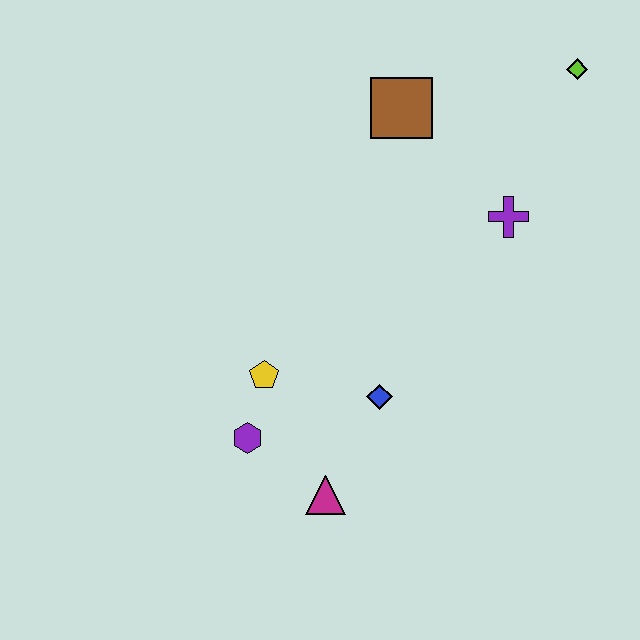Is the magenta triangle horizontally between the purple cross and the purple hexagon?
Yes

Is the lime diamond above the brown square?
Yes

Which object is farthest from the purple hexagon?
The lime diamond is farthest from the purple hexagon.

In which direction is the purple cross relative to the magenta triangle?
The purple cross is above the magenta triangle.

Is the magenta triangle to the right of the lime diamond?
No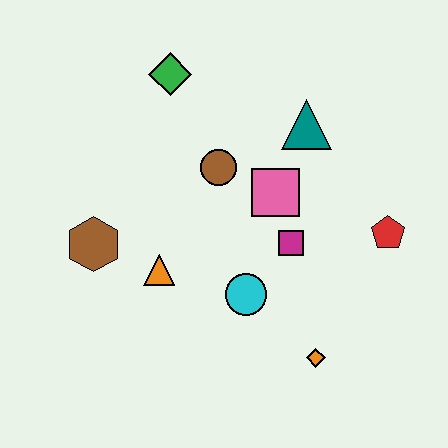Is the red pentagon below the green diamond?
Yes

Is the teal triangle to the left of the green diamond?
No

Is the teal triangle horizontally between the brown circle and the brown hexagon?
No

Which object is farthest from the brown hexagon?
The red pentagon is farthest from the brown hexagon.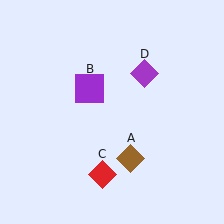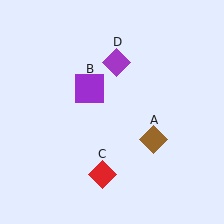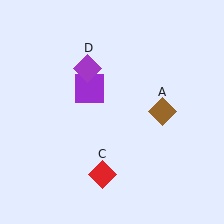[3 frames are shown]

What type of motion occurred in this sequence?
The brown diamond (object A), purple diamond (object D) rotated counterclockwise around the center of the scene.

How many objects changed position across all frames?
2 objects changed position: brown diamond (object A), purple diamond (object D).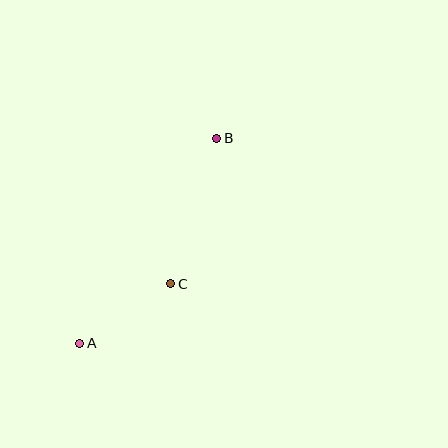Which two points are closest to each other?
Points A and C are closest to each other.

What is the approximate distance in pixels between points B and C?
The distance between B and C is approximately 152 pixels.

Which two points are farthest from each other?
Points A and B are farthest from each other.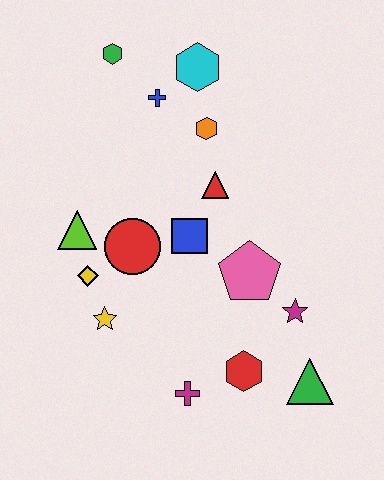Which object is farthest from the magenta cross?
The green hexagon is farthest from the magenta cross.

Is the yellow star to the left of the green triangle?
Yes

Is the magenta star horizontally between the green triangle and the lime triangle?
Yes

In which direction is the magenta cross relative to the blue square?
The magenta cross is below the blue square.